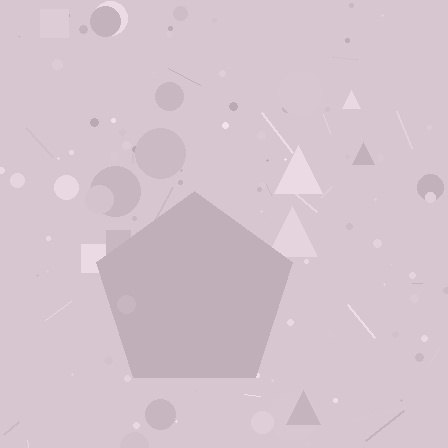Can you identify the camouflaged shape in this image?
The camouflaged shape is a pentagon.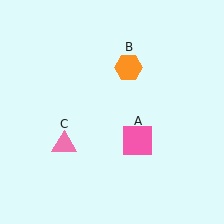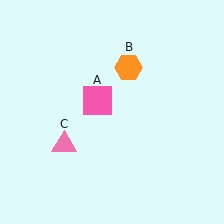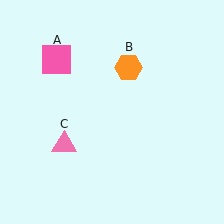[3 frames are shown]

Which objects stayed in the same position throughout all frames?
Orange hexagon (object B) and pink triangle (object C) remained stationary.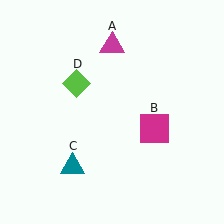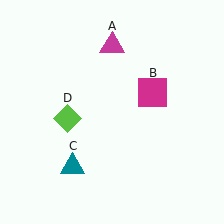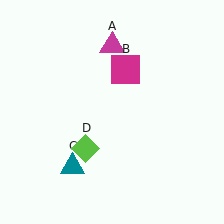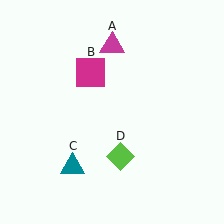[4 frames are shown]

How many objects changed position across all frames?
2 objects changed position: magenta square (object B), lime diamond (object D).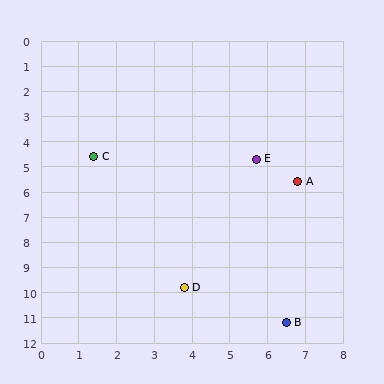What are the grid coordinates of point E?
Point E is at approximately (5.7, 4.7).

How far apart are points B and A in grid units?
Points B and A are about 5.6 grid units apart.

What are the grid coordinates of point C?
Point C is at approximately (1.4, 4.6).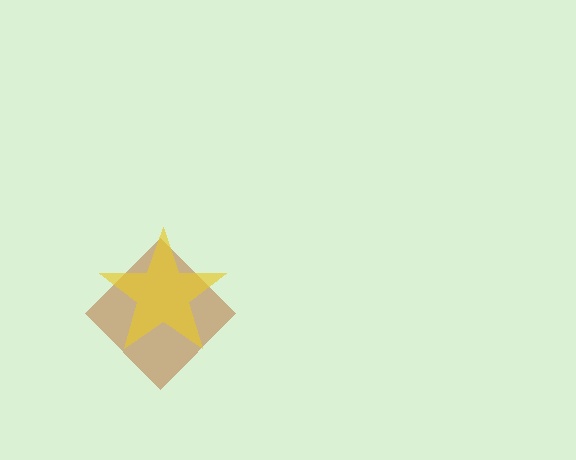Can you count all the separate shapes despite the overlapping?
Yes, there are 2 separate shapes.